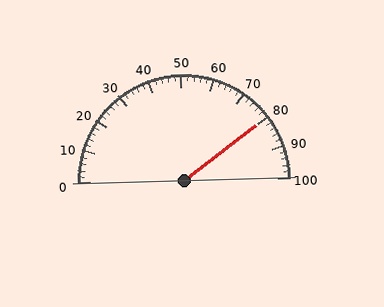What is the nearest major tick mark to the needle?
The nearest major tick mark is 80.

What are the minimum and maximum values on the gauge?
The gauge ranges from 0 to 100.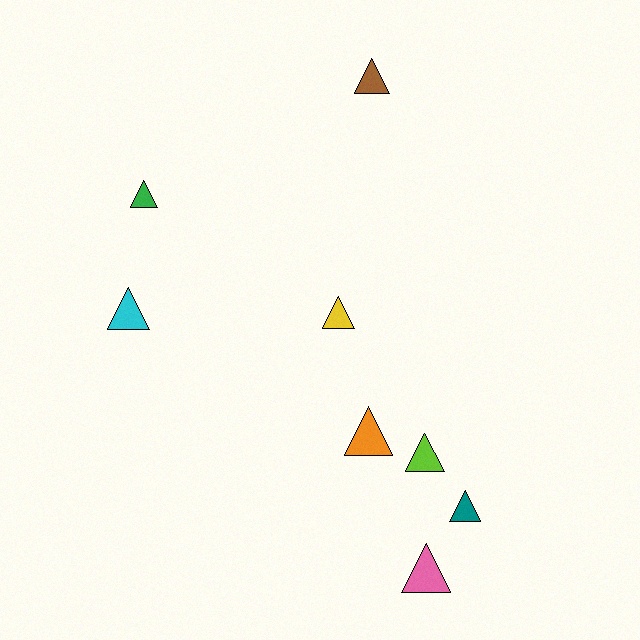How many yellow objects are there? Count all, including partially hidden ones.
There is 1 yellow object.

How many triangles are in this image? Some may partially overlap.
There are 8 triangles.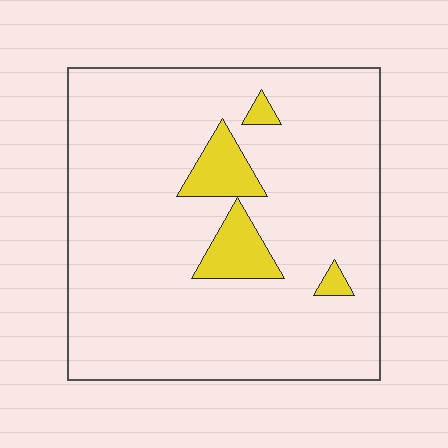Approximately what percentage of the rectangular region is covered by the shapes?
Approximately 10%.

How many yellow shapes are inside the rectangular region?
4.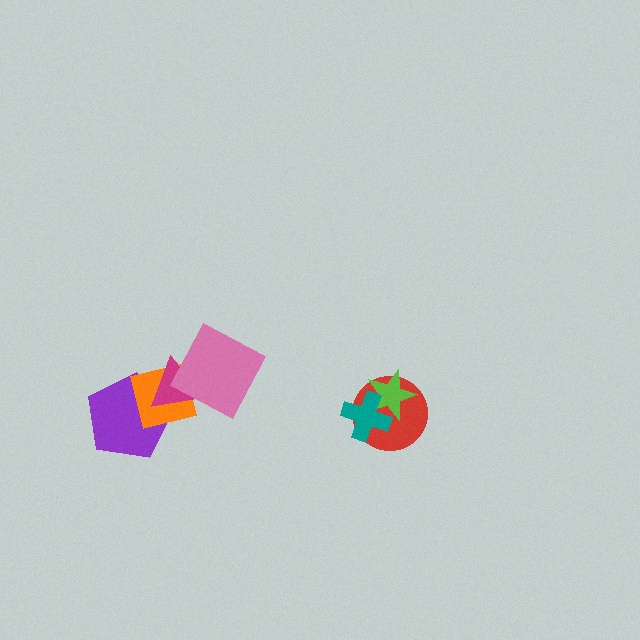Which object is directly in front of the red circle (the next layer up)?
The lime star is directly in front of the red circle.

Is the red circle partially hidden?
Yes, it is partially covered by another shape.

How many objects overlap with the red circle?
2 objects overlap with the red circle.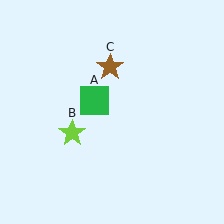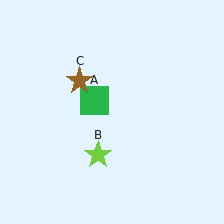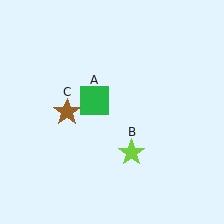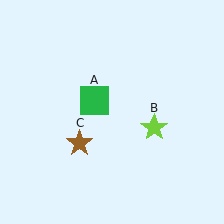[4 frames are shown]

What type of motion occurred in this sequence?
The lime star (object B), brown star (object C) rotated counterclockwise around the center of the scene.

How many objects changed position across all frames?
2 objects changed position: lime star (object B), brown star (object C).